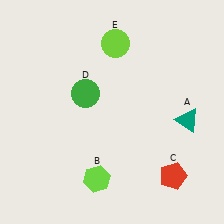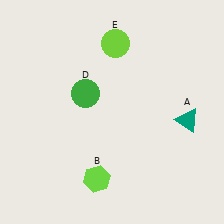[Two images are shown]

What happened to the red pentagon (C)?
The red pentagon (C) was removed in Image 2. It was in the bottom-right area of Image 1.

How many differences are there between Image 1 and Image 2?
There is 1 difference between the two images.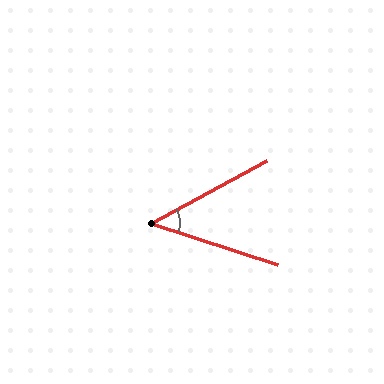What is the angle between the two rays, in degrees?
Approximately 46 degrees.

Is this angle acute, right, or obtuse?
It is acute.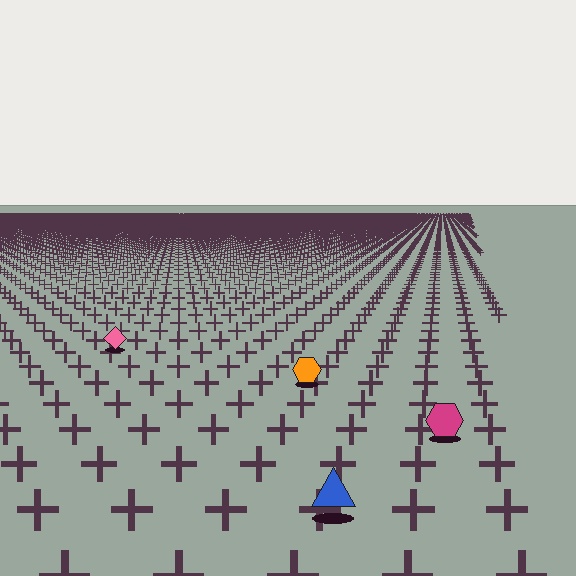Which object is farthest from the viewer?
The pink diamond is farthest from the viewer. It appears smaller and the ground texture around it is denser.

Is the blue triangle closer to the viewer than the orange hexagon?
Yes. The blue triangle is closer — you can tell from the texture gradient: the ground texture is coarser near it.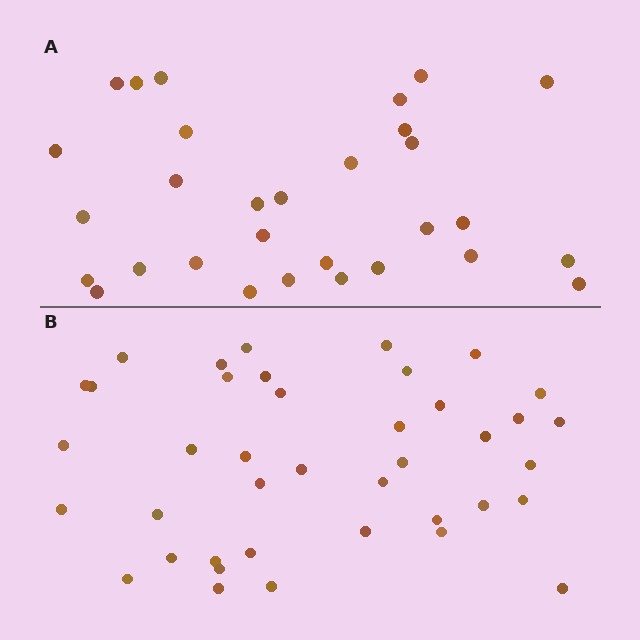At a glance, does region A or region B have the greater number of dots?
Region B (the bottom region) has more dots.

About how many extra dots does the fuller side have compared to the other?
Region B has roughly 10 or so more dots than region A.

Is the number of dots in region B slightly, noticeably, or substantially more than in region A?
Region B has noticeably more, but not dramatically so. The ratio is roughly 1.3 to 1.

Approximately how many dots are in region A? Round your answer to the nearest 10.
About 30 dots.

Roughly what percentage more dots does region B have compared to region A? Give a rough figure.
About 35% more.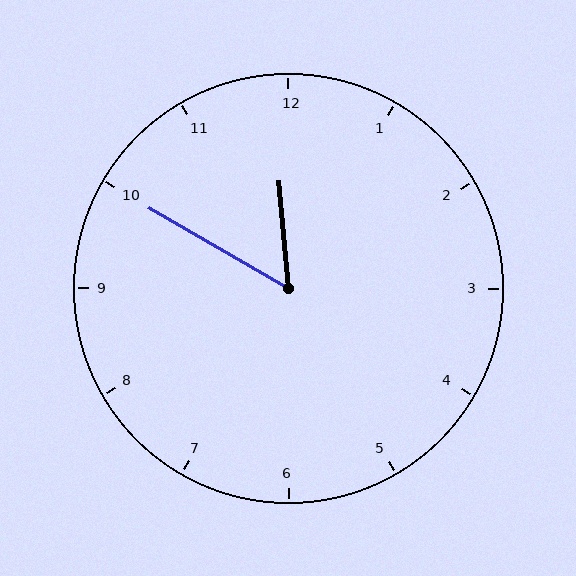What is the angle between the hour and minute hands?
Approximately 55 degrees.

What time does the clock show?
11:50.